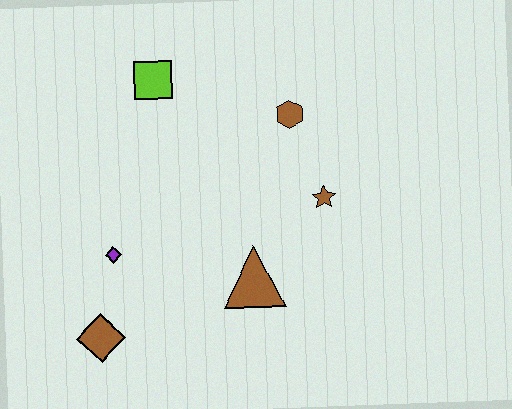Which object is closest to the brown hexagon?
The brown star is closest to the brown hexagon.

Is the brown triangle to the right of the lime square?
Yes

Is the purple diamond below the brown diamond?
No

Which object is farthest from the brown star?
The brown diamond is farthest from the brown star.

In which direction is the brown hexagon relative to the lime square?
The brown hexagon is to the right of the lime square.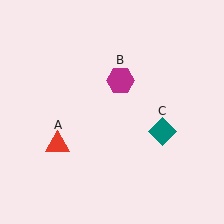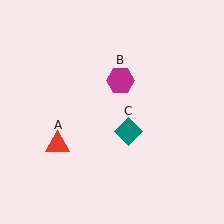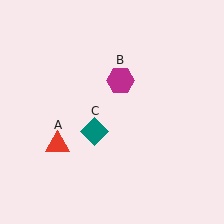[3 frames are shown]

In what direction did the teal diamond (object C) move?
The teal diamond (object C) moved left.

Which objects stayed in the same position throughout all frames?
Red triangle (object A) and magenta hexagon (object B) remained stationary.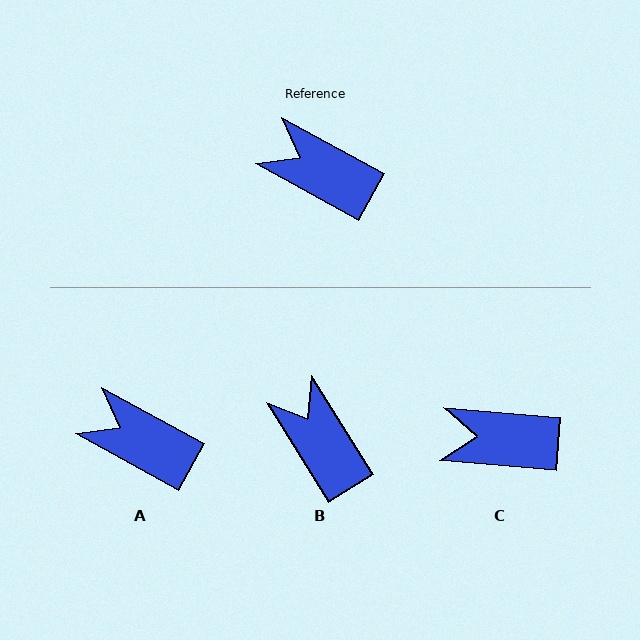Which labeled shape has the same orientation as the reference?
A.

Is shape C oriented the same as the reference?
No, it is off by about 24 degrees.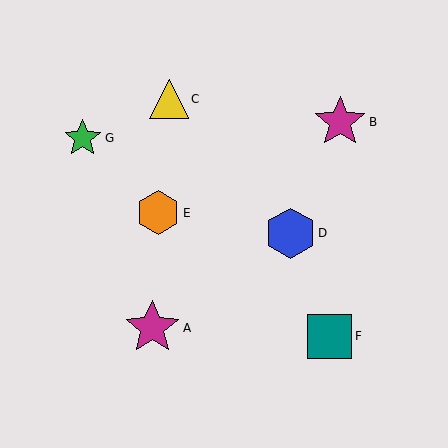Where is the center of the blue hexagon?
The center of the blue hexagon is at (290, 233).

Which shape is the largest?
The magenta star (labeled A) is the largest.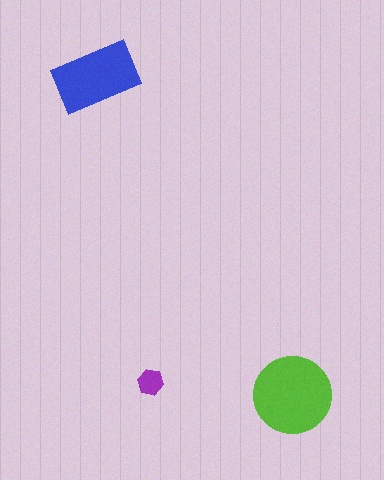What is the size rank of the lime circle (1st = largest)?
1st.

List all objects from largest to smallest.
The lime circle, the blue rectangle, the purple hexagon.